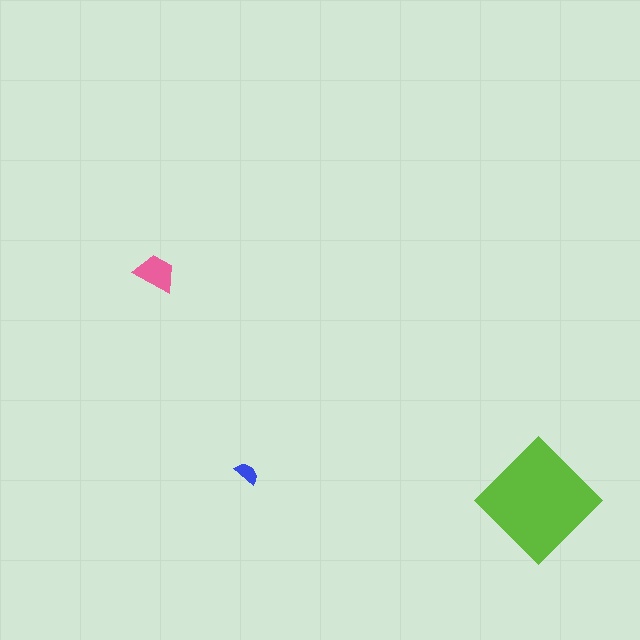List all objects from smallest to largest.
The blue semicircle, the pink trapezoid, the lime diamond.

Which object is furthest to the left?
The pink trapezoid is leftmost.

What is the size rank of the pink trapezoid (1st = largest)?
2nd.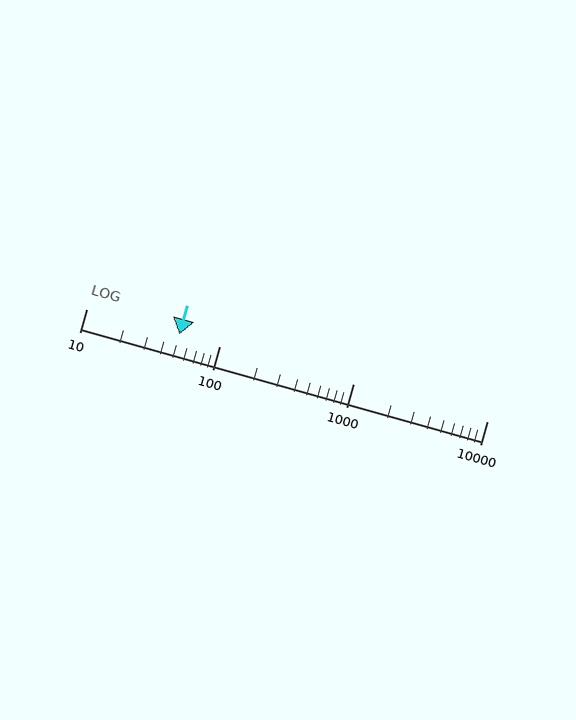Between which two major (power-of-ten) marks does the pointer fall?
The pointer is between 10 and 100.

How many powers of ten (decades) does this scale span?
The scale spans 3 decades, from 10 to 10000.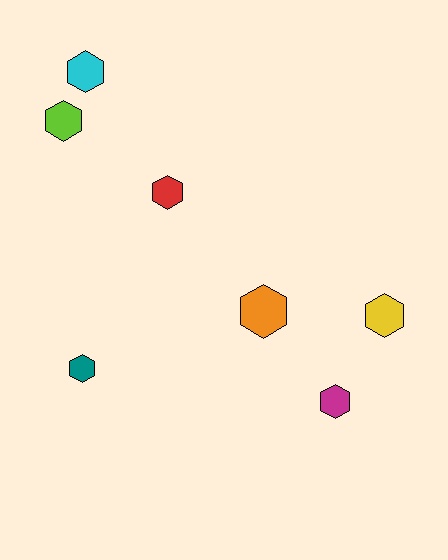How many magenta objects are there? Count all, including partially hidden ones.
There is 1 magenta object.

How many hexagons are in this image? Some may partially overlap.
There are 7 hexagons.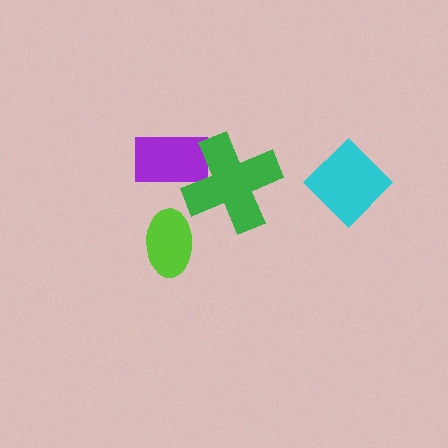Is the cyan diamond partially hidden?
No, no other shape covers it.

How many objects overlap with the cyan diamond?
0 objects overlap with the cyan diamond.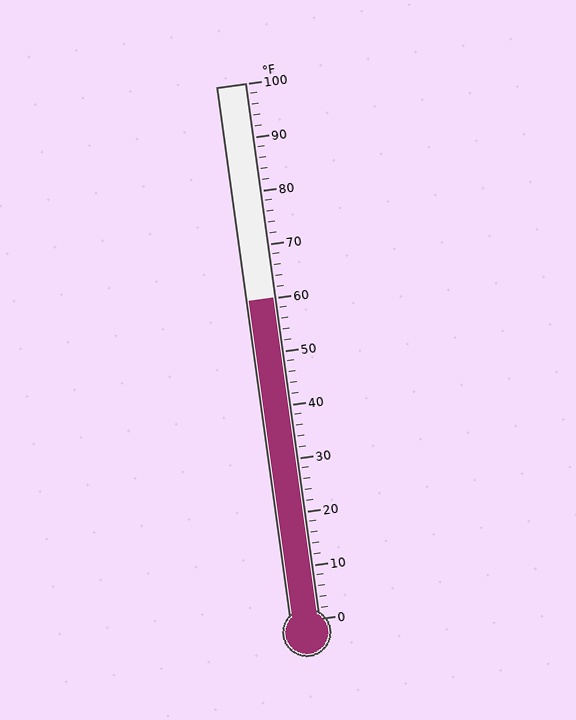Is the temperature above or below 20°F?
The temperature is above 20°F.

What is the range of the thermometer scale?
The thermometer scale ranges from 0°F to 100°F.